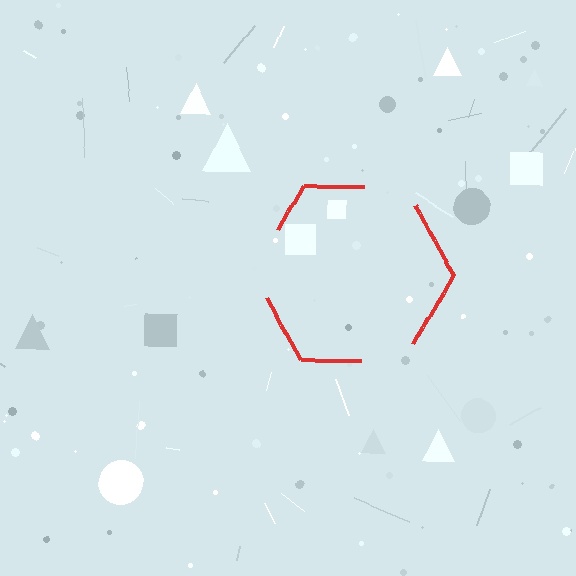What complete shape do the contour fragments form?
The contour fragments form a hexagon.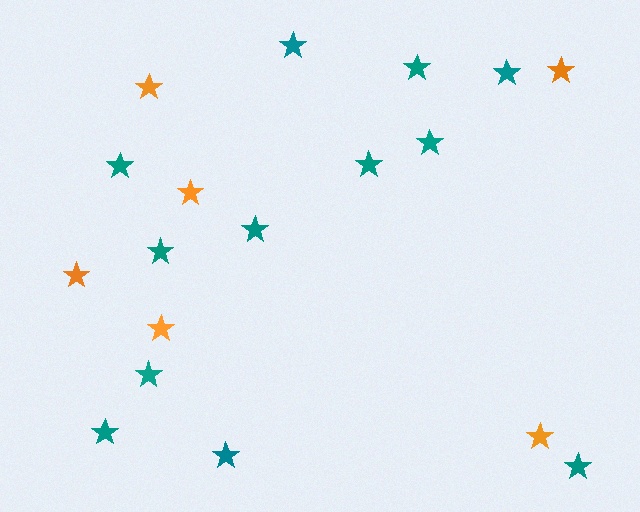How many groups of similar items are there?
There are 2 groups: one group of teal stars (12) and one group of orange stars (6).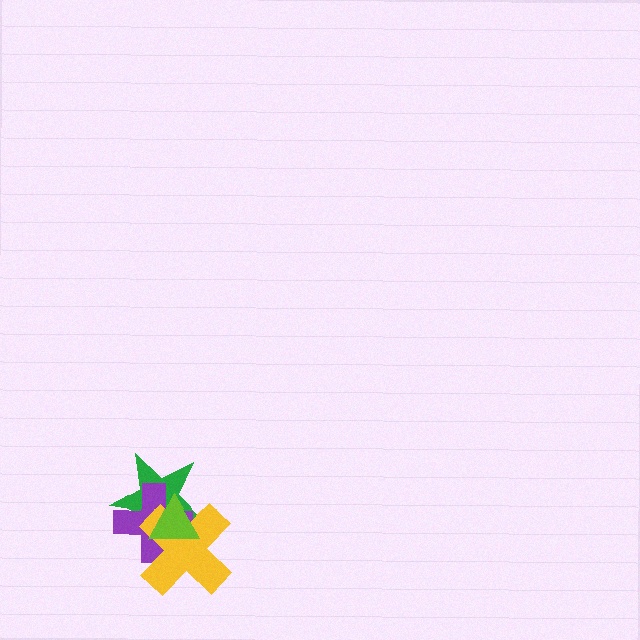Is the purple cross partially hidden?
Yes, it is partially covered by another shape.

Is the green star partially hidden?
Yes, it is partially covered by another shape.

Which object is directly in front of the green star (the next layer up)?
The purple cross is directly in front of the green star.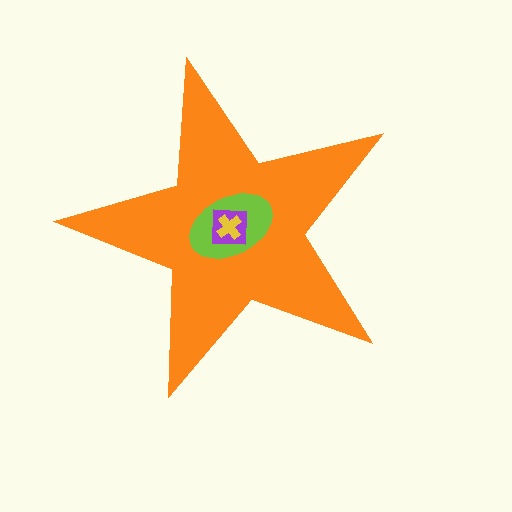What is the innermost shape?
The yellow cross.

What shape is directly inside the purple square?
The yellow cross.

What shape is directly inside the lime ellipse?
The purple square.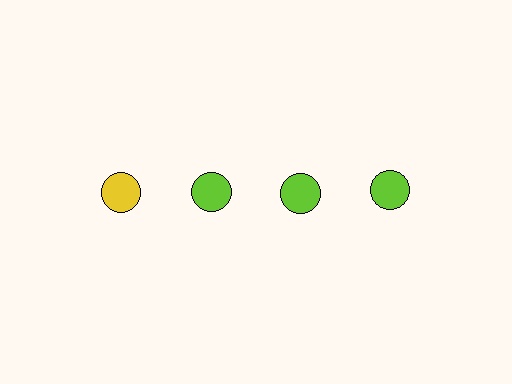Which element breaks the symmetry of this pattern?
The yellow circle in the top row, leftmost column breaks the symmetry. All other shapes are lime circles.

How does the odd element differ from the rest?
It has a different color: yellow instead of lime.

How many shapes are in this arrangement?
There are 4 shapes arranged in a grid pattern.